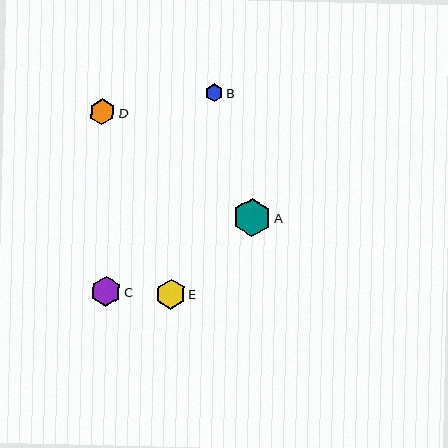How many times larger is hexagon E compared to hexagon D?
Hexagon E is approximately 1.2 times the size of hexagon D.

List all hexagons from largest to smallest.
From largest to smallest: A, C, E, D, B.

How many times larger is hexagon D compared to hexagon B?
Hexagon D is approximately 1.4 times the size of hexagon B.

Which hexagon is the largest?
Hexagon A is the largest with a size of approximately 38 pixels.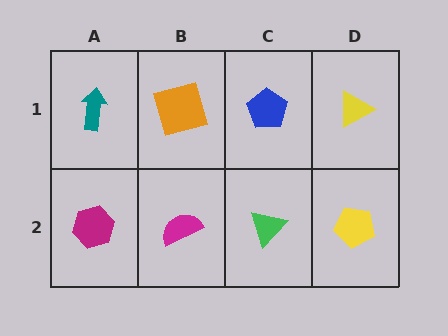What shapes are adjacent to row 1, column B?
A magenta semicircle (row 2, column B), a teal arrow (row 1, column A), a blue pentagon (row 1, column C).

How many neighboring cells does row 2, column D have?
2.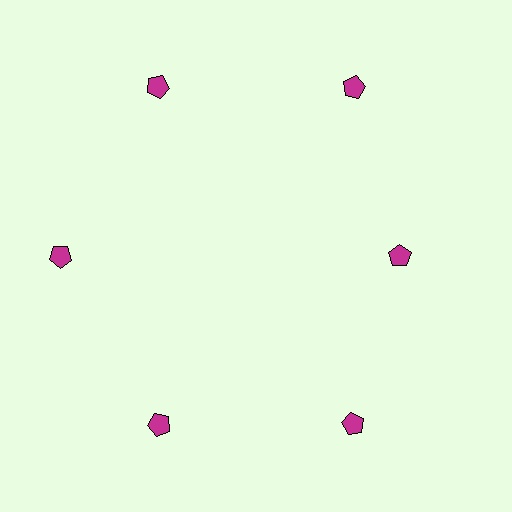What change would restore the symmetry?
The symmetry would be restored by moving it outward, back onto the ring so that all 6 pentagons sit at equal angles and equal distance from the center.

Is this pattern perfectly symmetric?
No. The 6 magenta pentagons are arranged in a ring, but one element near the 3 o'clock position is pulled inward toward the center, breaking the 6-fold rotational symmetry.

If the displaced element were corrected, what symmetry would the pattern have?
It would have 6-fold rotational symmetry — the pattern would map onto itself every 60 degrees.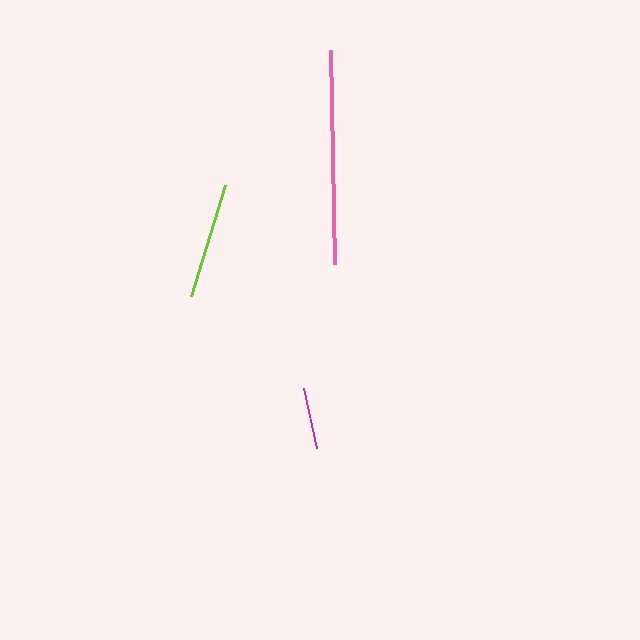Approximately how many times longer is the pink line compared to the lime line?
The pink line is approximately 1.8 times the length of the lime line.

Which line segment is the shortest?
The magenta line is the shortest at approximately 61 pixels.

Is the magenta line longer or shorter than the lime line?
The lime line is longer than the magenta line.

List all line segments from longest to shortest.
From longest to shortest: pink, lime, magenta.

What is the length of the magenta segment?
The magenta segment is approximately 61 pixels long.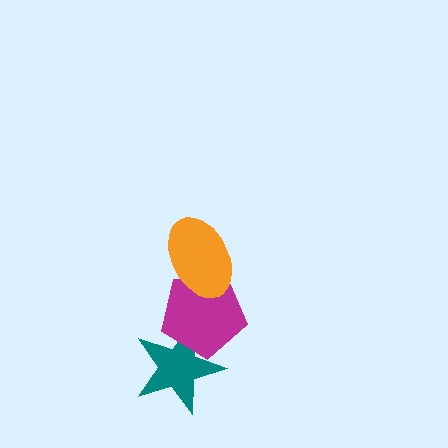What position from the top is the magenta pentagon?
The magenta pentagon is 2nd from the top.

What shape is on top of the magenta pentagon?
The orange ellipse is on top of the magenta pentagon.